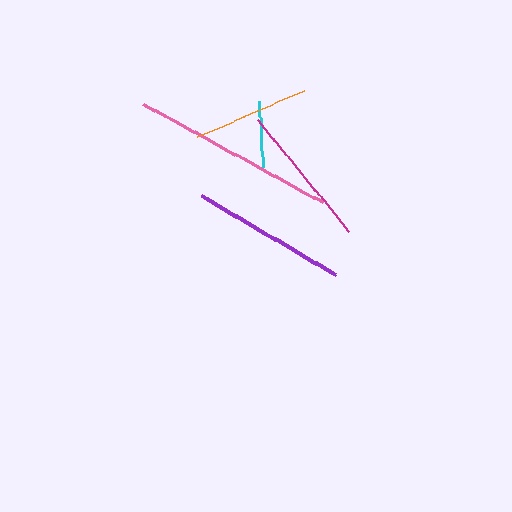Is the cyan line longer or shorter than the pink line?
The pink line is longer than the cyan line.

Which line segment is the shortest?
The cyan line is the shortest at approximately 66 pixels.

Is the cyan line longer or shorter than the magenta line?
The magenta line is longer than the cyan line.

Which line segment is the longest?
The pink line is the longest at approximately 204 pixels.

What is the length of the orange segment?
The orange segment is approximately 117 pixels long.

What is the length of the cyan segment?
The cyan segment is approximately 66 pixels long.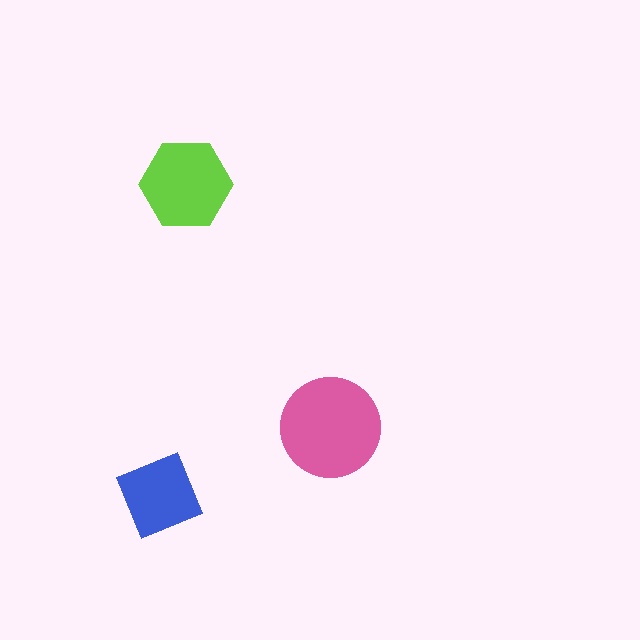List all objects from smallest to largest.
The blue square, the lime hexagon, the pink circle.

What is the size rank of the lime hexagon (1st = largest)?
2nd.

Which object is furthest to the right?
The pink circle is rightmost.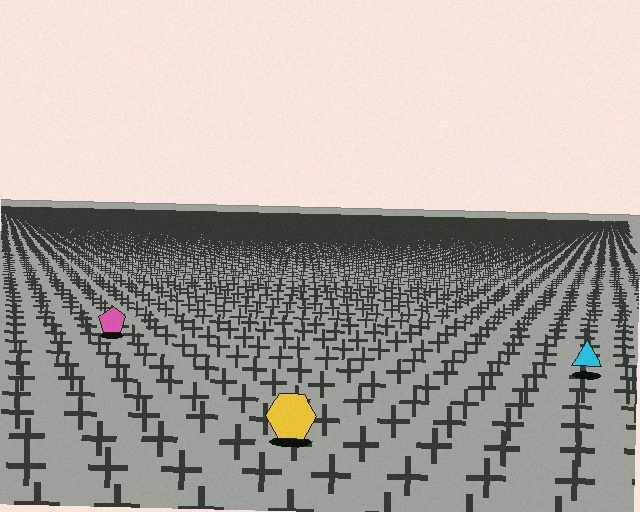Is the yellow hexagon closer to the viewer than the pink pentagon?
Yes. The yellow hexagon is closer — you can tell from the texture gradient: the ground texture is coarser near it.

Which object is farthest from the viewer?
The pink pentagon is farthest from the viewer. It appears smaller and the ground texture around it is denser.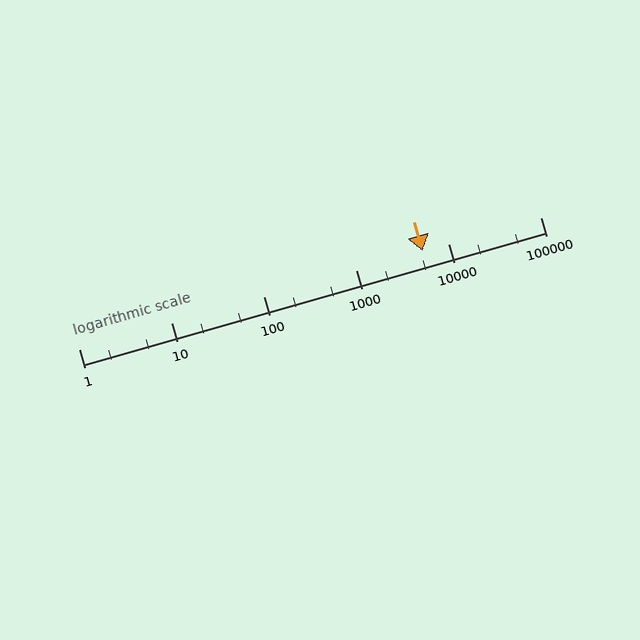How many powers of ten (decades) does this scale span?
The scale spans 5 decades, from 1 to 100000.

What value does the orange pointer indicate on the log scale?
The pointer indicates approximately 5300.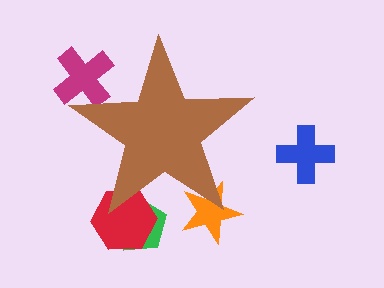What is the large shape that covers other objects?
A brown star.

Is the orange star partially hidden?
Yes, the orange star is partially hidden behind the brown star.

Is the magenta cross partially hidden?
Yes, the magenta cross is partially hidden behind the brown star.